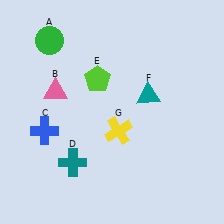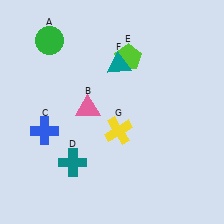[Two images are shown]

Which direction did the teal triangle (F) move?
The teal triangle (F) moved up.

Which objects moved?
The objects that moved are: the pink triangle (B), the lime pentagon (E), the teal triangle (F).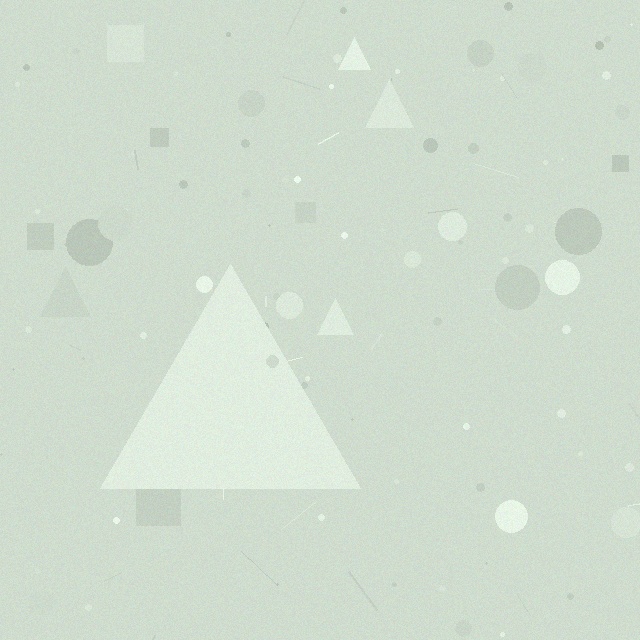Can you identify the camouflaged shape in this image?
The camouflaged shape is a triangle.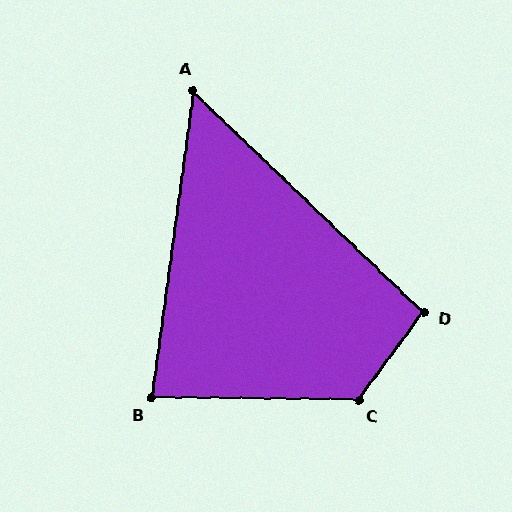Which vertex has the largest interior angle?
C, at approximately 126 degrees.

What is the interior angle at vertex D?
Approximately 97 degrees (obtuse).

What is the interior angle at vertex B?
Approximately 83 degrees (acute).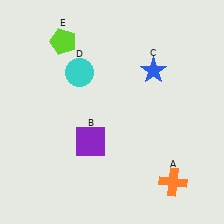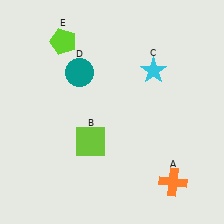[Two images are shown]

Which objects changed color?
B changed from purple to lime. C changed from blue to cyan. D changed from cyan to teal.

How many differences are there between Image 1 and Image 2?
There are 3 differences between the two images.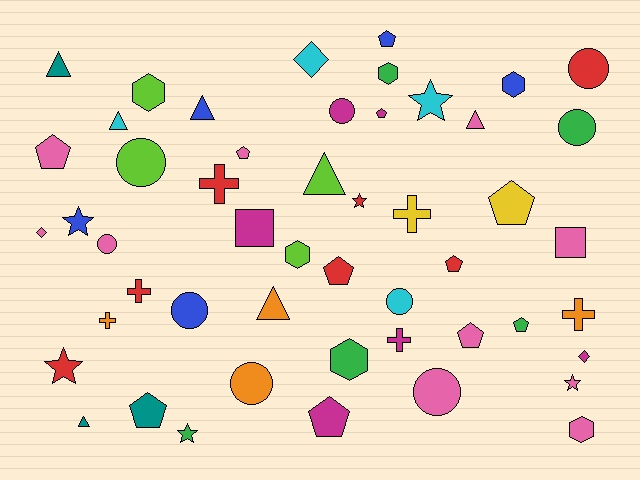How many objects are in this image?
There are 50 objects.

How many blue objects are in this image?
There are 5 blue objects.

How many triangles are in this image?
There are 7 triangles.